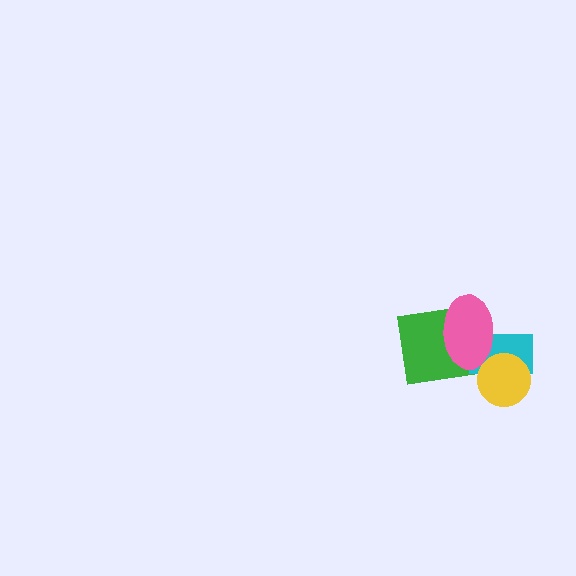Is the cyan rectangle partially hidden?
Yes, it is partially covered by another shape.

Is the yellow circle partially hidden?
No, no other shape covers it.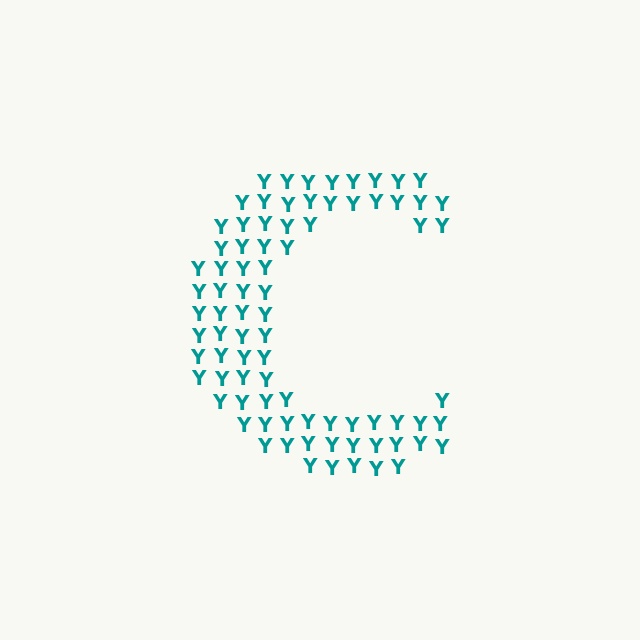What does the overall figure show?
The overall figure shows the letter C.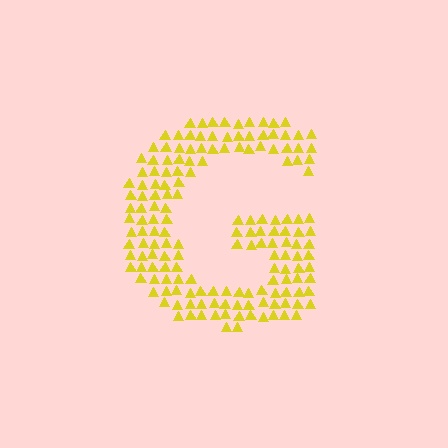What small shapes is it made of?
It is made of small triangles.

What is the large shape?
The large shape is the letter G.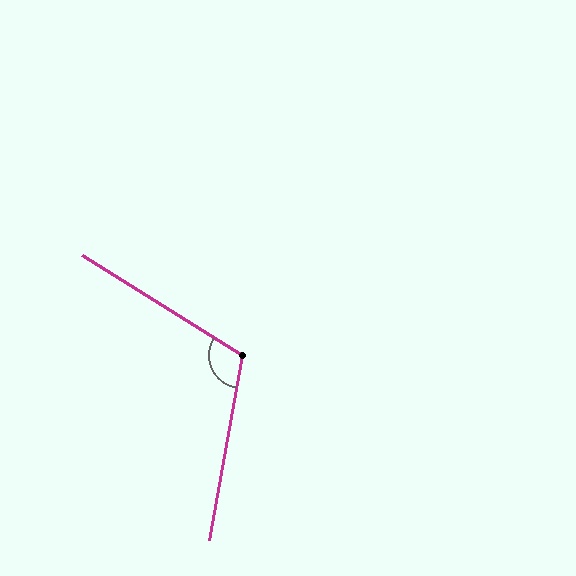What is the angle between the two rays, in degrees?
Approximately 112 degrees.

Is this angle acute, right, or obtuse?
It is obtuse.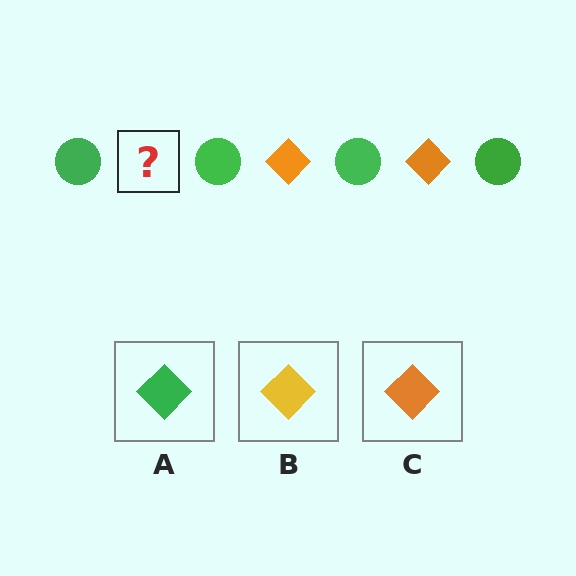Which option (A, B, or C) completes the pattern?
C.